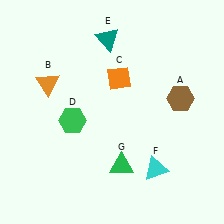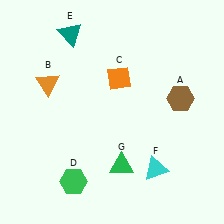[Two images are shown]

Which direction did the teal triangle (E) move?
The teal triangle (E) moved left.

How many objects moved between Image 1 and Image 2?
2 objects moved between the two images.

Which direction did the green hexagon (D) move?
The green hexagon (D) moved down.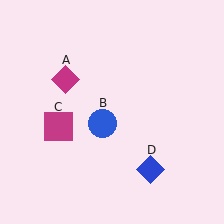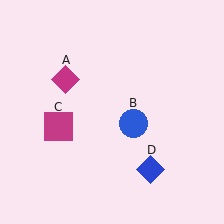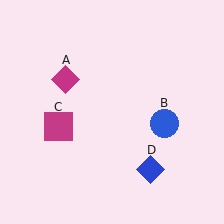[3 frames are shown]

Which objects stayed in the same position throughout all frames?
Magenta diamond (object A) and magenta square (object C) and blue diamond (object D) remained stationary.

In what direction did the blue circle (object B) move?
The blue circle (object B) moved right.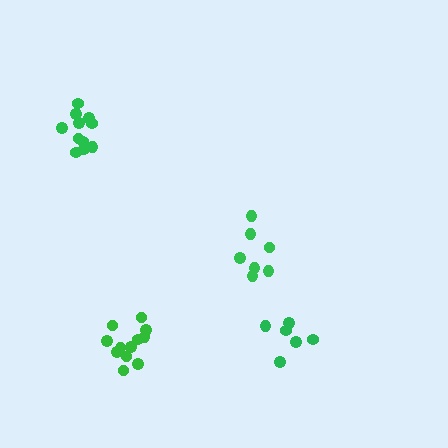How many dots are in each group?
Group 1: 11 dots, Group 2: 6 dots, Group 3: 12 dots, Group 4: 7 dots (36 total).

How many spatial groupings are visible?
There are 4 spatial groupings.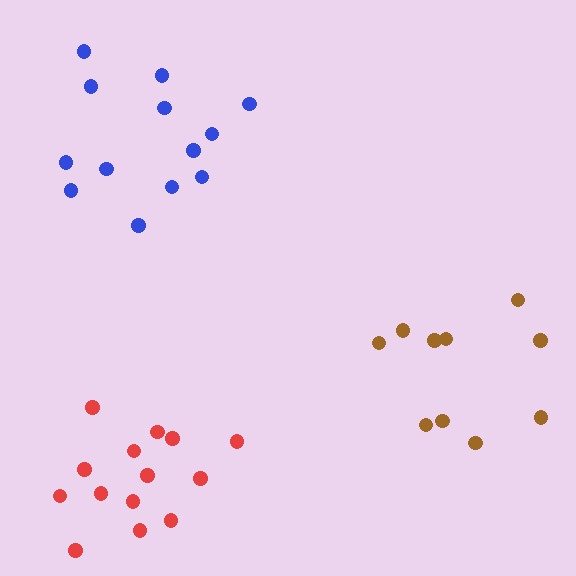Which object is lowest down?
The red cluster is bottommost.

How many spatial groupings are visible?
There are 3 spatial groupings.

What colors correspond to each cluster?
The clusters are colored: red, brown, blue.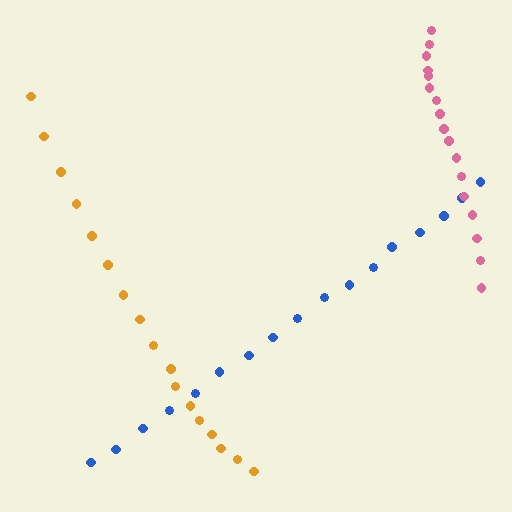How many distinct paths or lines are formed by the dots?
There are 3 distinct paths.